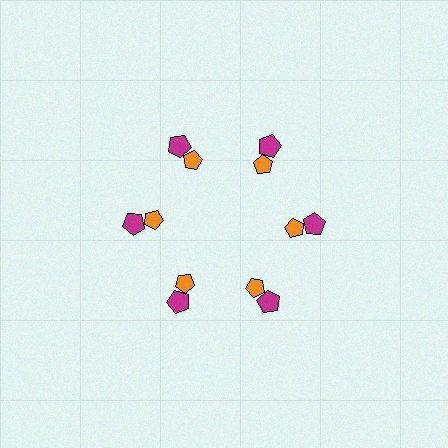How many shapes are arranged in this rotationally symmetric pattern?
There are 12 shapes, arranged in 6 groups of 2.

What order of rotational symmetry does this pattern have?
This pattern has 6-fold rotational symmetry.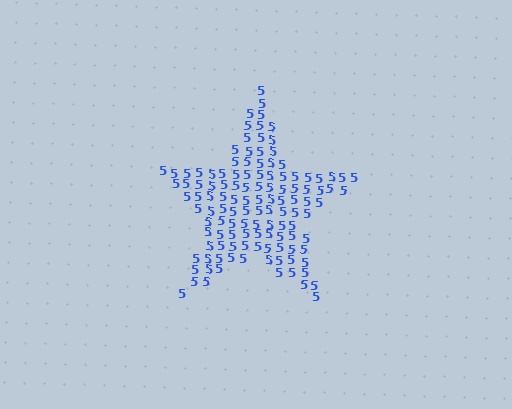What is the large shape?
The large shape is a star.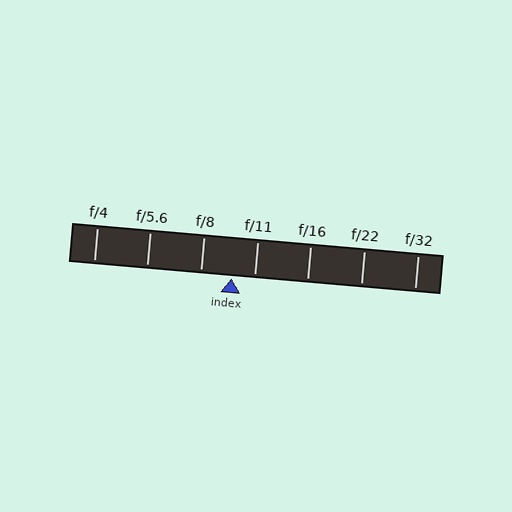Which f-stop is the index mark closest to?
The index mark is closest to f/11.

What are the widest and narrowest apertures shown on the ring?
The widest aperture shown is f/4 and the narrowest is f/32.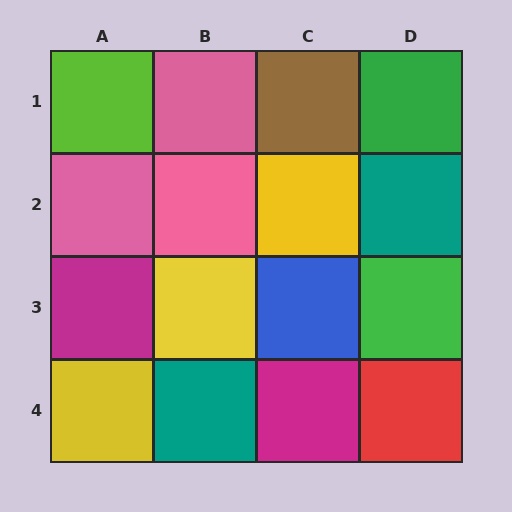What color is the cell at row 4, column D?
Red.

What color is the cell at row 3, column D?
Green.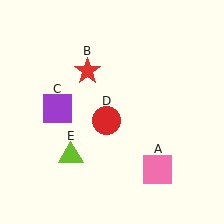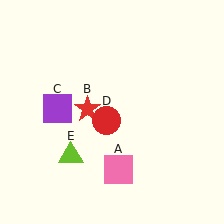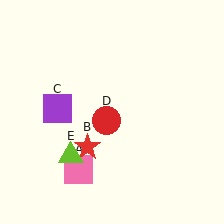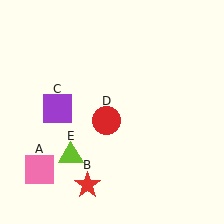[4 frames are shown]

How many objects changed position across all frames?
2 objects changed position: pink square (object A), red star (object B).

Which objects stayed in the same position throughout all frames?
Purple square (object C) and red circle (object D) and lime triangle (object E) remained stationary.